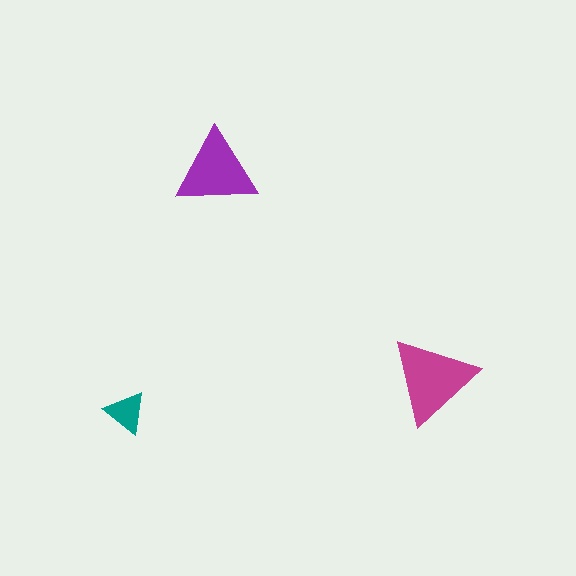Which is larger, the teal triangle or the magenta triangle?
The magenta one.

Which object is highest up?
The purple triangle is topmost.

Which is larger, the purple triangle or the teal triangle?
The purple one.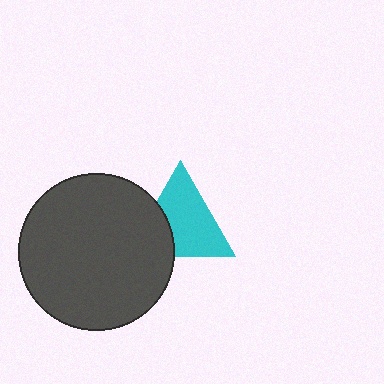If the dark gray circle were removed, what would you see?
You would see the complete cyan triangle.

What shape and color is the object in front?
The object in front is a dark gray circle.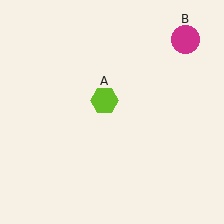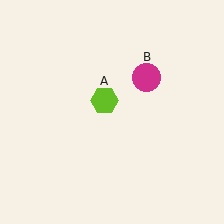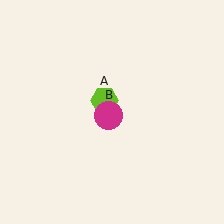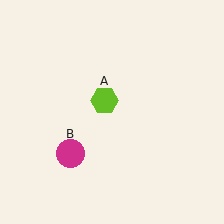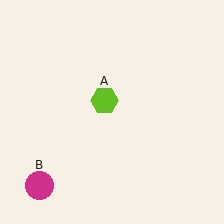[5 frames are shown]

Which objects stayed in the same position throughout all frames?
Lime hexagon (object A) remained stationary.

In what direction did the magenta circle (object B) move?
The magenta circle (object B) moved down and to the left.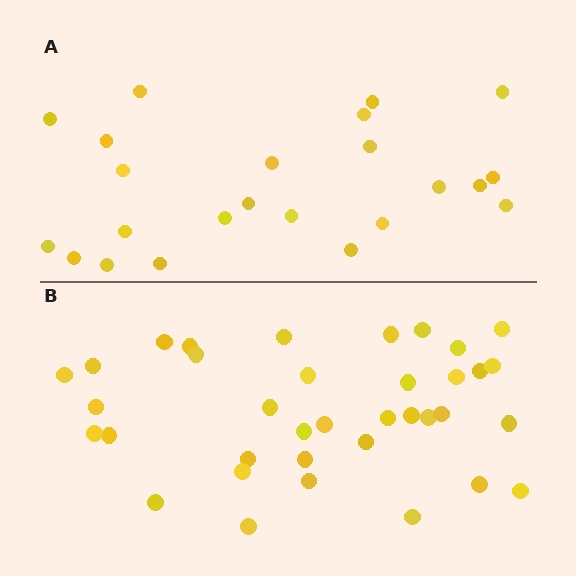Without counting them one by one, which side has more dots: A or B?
Region B (the bottom region) has more dots.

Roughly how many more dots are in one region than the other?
Region B has approximately 15 more dots than region A.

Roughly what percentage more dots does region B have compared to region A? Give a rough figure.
About 55% more.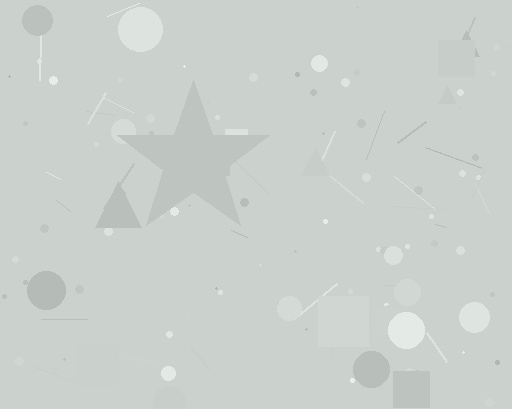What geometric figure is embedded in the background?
A star is embedded in the background.